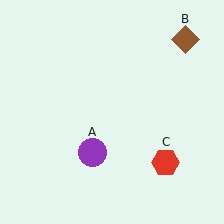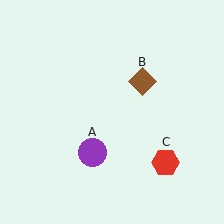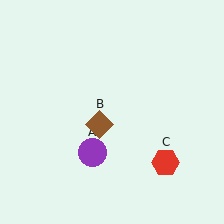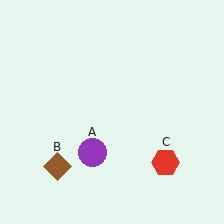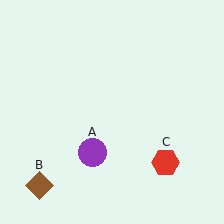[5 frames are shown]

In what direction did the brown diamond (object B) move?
The brown diamond (object B) moved down and to the left.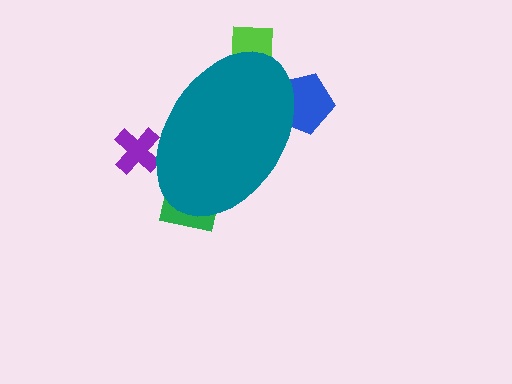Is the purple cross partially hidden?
Yes, the purple cross is partially hidden behind the teal ellipse.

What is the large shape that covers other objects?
A teal ellipse.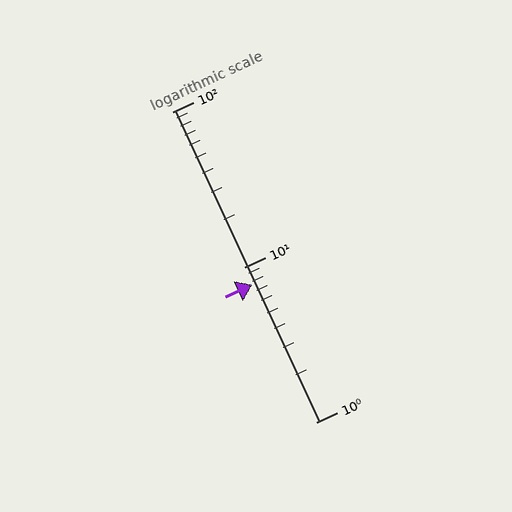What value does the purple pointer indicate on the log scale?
The pointer indicates approximately 7.7.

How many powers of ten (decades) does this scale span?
The scale spans 2 decades, from 1 to 100.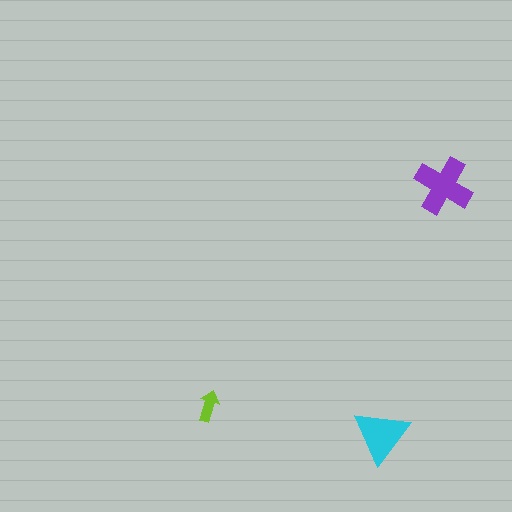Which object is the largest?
The purple cross.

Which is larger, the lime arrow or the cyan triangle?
The cyan triangle.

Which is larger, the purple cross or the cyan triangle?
The purple cross.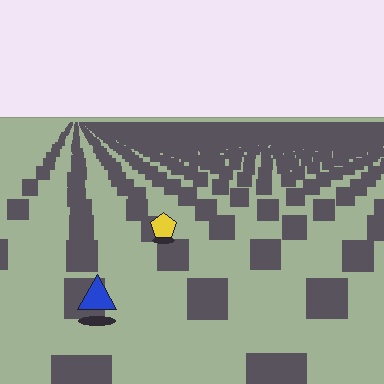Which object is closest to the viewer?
The blue triangle is closest. The texture marks near it are larger and more spread out.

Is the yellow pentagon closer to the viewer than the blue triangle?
No. The blue triangle is closer — you can tell from the texture gradient: the ground texture is coarser near it.